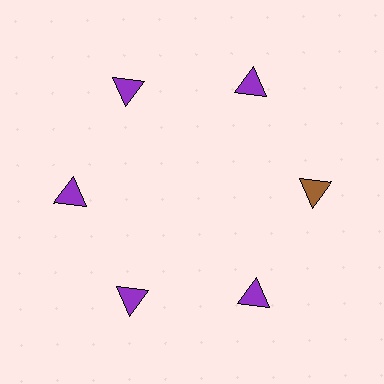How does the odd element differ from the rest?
It has a different color: brown instead of purple.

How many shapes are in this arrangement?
There are 6 shapes arranged in a ring pattern.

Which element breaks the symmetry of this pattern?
The brown triangle at roughly the 3 o'clock position breaks the symmetry. All other shapes are purple triangles.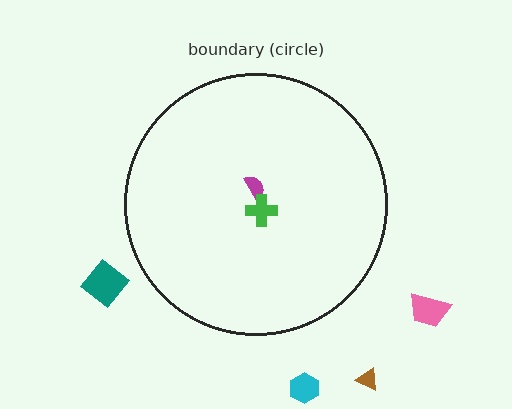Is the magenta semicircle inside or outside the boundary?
Inside.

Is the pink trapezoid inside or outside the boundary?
Outside.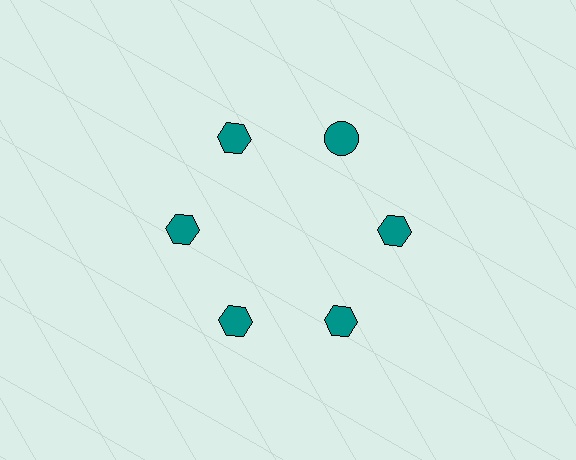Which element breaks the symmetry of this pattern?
The teal circle at roughly the 1 o'clock position breaks the symmetry. All other shapes are teal hexagons.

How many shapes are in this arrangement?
There are 6 shapes arranged in a ring pattern.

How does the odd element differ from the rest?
It has a different shape: circle instead of hexagon.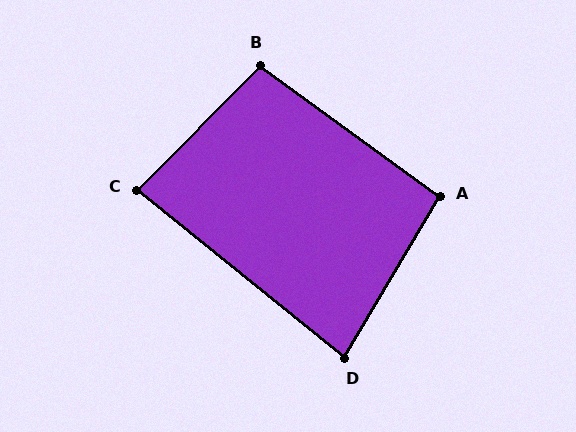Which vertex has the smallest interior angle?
D, at approximately 82 degrees.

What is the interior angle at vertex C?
Approximately 84 degrees (acute).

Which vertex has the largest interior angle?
B, at approximately 98 degrees.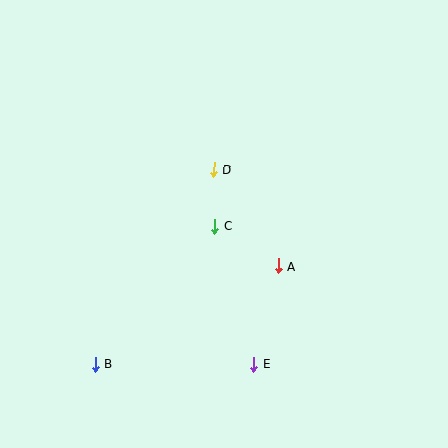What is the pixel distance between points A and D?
The distance between A and D is 116 pixels.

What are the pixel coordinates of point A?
Point A is at (278, 266).